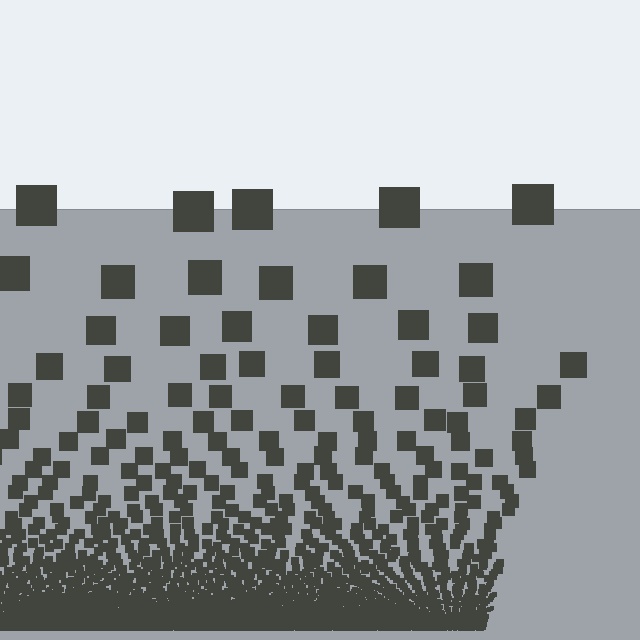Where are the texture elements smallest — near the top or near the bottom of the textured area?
Near the bottom.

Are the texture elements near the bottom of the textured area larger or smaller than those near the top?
Smaller. The gradient is inverted — elements near the bottom are smaller and denser.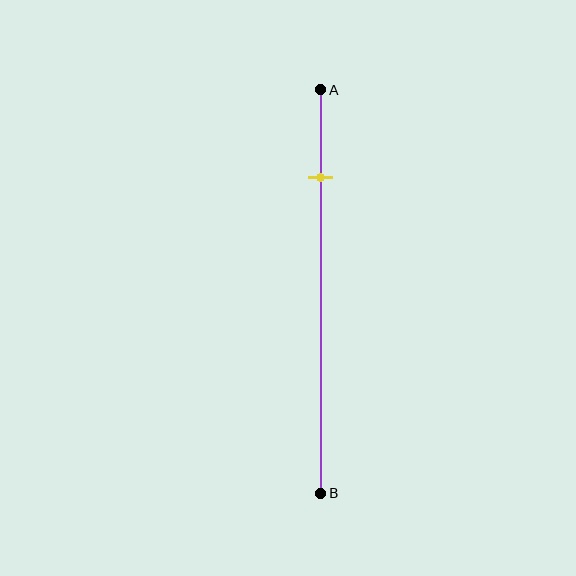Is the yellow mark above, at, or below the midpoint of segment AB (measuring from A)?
The yellow mark is above the midpoint of segment AB.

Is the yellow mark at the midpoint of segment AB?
No, the mark is at about 20% from A, not at the 50% midpoint.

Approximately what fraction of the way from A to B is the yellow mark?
The yellow mark is approximately 20% of the way from A to B.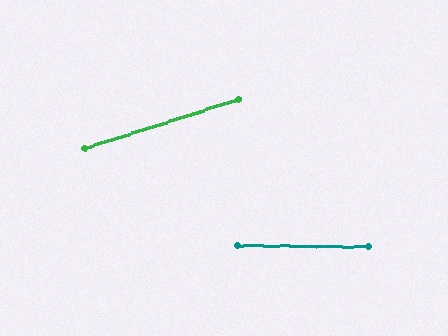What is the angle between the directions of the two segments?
Approximately 18 degrees.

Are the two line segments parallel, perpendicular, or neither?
Neither parallel nor perpendicular — they differ by about 18°.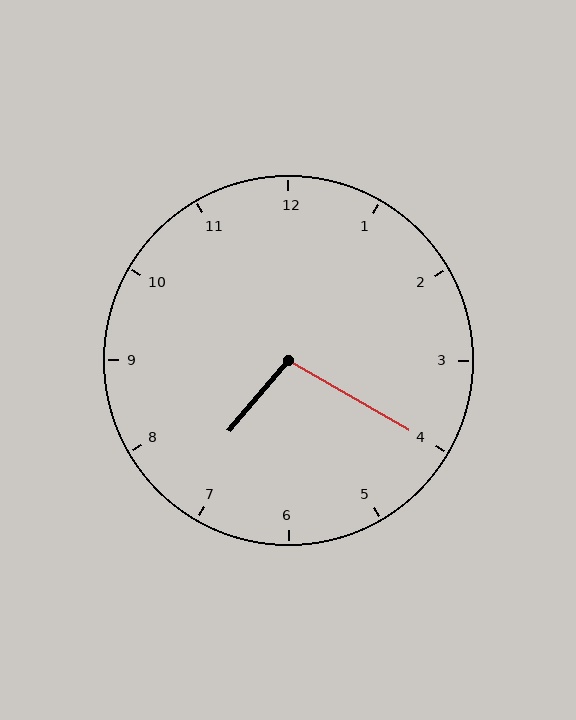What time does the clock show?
7:20.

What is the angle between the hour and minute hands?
Approximately 100 degrees.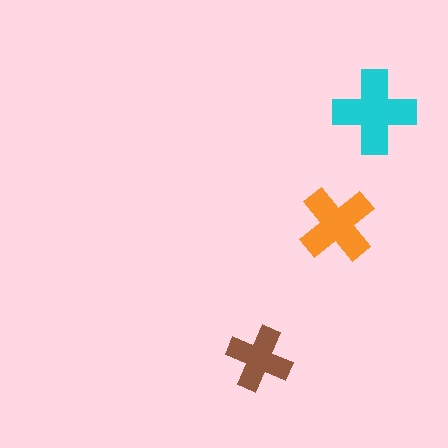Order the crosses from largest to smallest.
the cyan one, the orange one, the brown one.